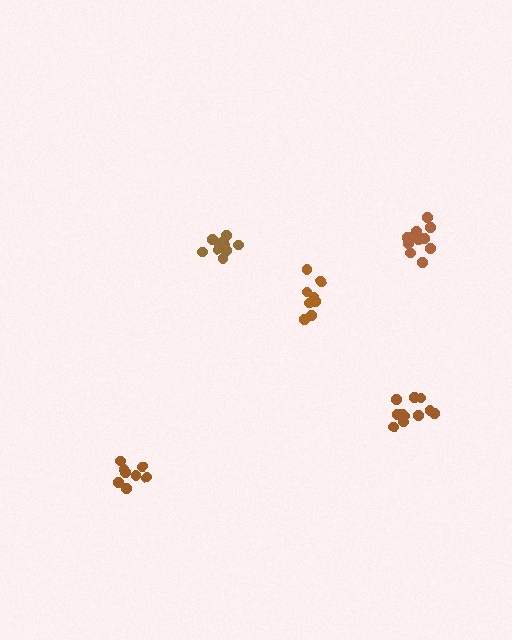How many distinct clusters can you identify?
There are 5 distinct clusters.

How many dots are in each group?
Group 1: 8 dots, Group 2: 8 dots, Group 3: 11 dots, Group 4: 11 dots, Group 5: 12 dots (50 total).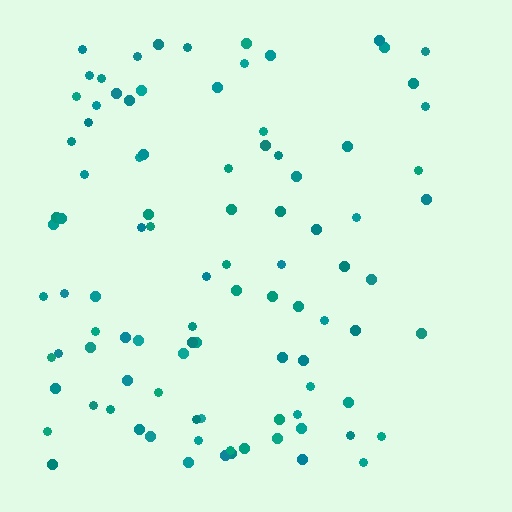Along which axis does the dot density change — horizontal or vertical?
Horizontal.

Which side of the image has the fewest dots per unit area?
The right.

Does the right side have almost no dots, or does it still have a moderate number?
Still a moderate number, just noticeably fewer than the left.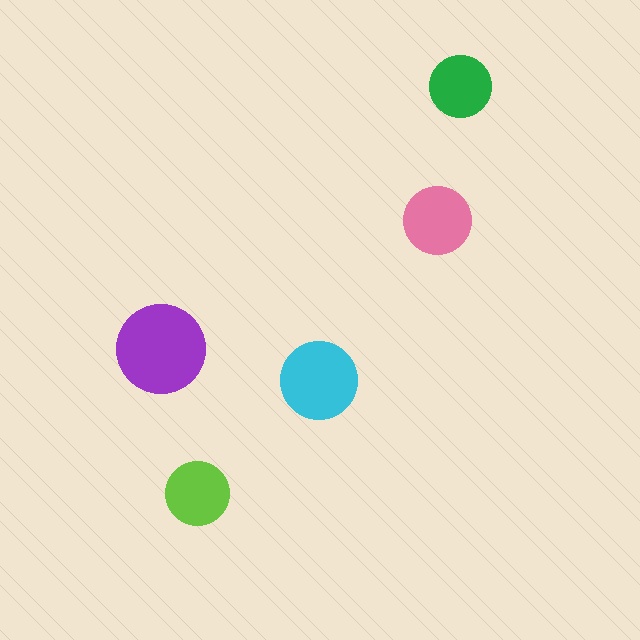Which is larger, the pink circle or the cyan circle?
The cyan one.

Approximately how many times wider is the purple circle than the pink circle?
About 1.5 times wider.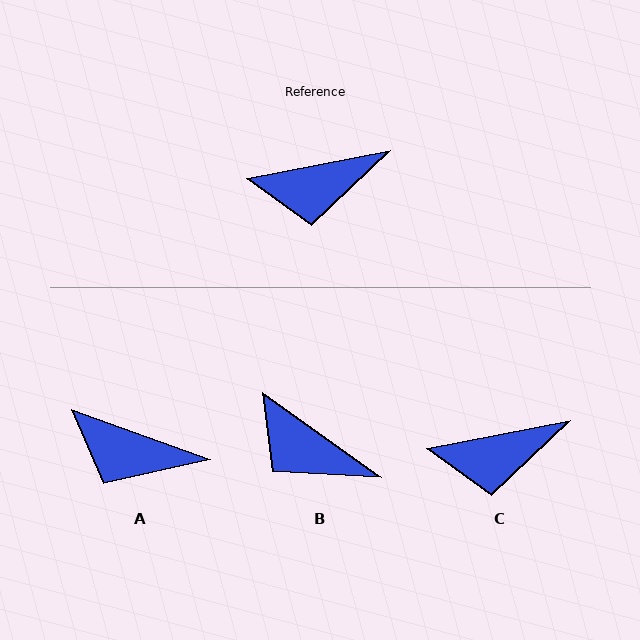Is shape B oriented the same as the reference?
No, it is off by about 47 degrees.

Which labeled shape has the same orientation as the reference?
C.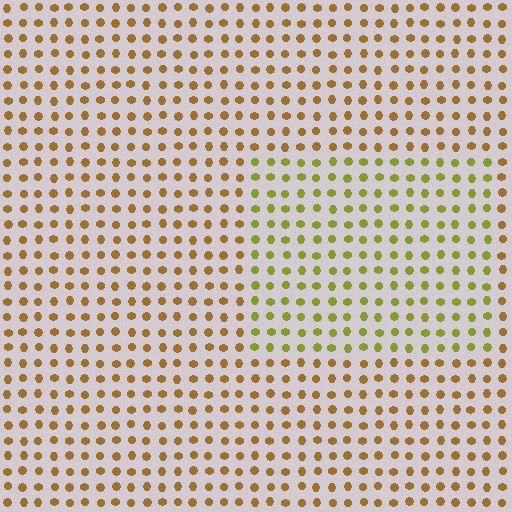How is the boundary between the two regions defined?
The boundary is defined purely by a slight shift in hue (about 39 degrees). Spacing, size, and orientation are identical on both sides.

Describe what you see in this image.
The image is filled with small brown elements in a uniform arrangement. A rectangle-shaped region is visible where the elements are tinted to a slightly different hue, forming a subtle color boundary.